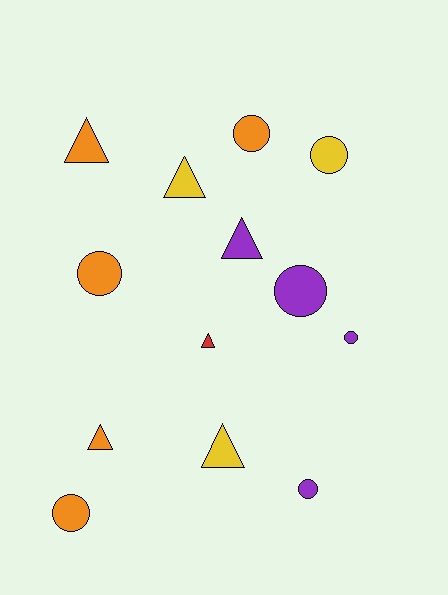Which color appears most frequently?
Orange, with 5 objects.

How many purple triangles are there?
There is 1 purple triangle.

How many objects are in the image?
There are 13 objects.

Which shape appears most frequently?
Circle, with 7 objects.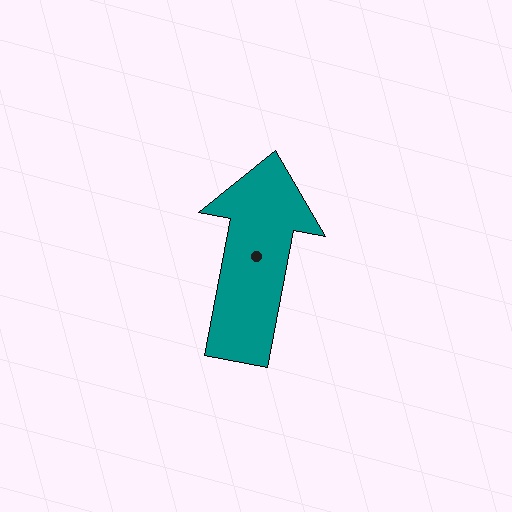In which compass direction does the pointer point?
North.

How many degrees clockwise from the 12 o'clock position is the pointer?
Approximately 11 degrees.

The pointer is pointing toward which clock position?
Roughly 12 o'clock.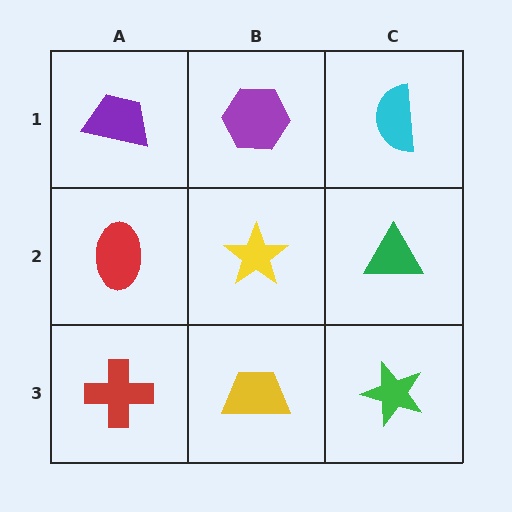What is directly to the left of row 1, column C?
A purple hexagon.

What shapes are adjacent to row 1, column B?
A yellow star (row 2, column B), a purple trapezoid (row 1, column A), a cyan semicircle (row 1, column C).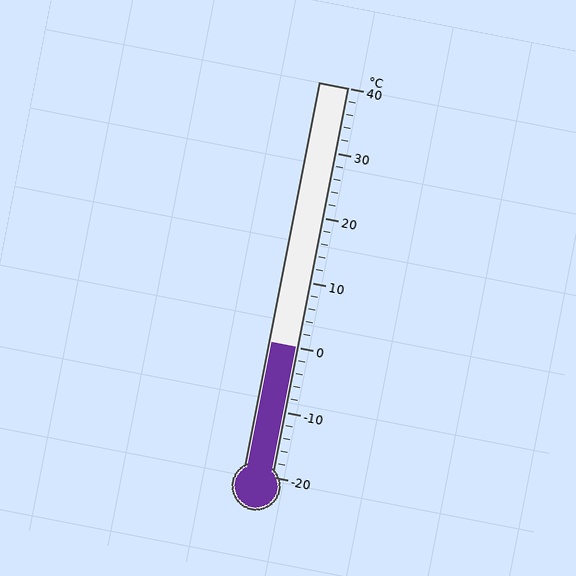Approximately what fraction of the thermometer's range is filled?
The thermometer is filled to approximately 35% of its range.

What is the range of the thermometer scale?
The thermometer scale ranges from -20°C to 40°C.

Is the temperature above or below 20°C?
The temperature is below 20°C.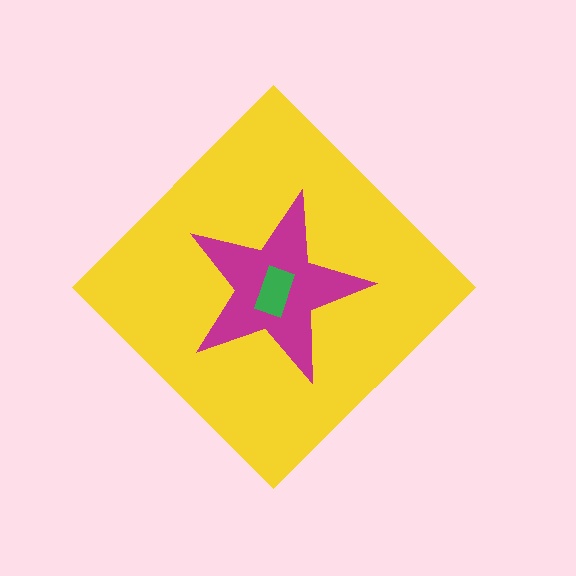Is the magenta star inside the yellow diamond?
Yes.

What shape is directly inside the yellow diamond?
The magenta star.